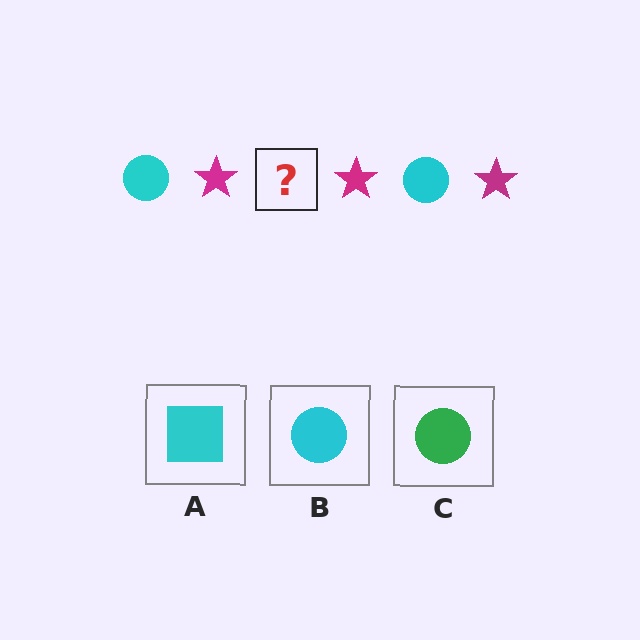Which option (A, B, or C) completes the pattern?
B.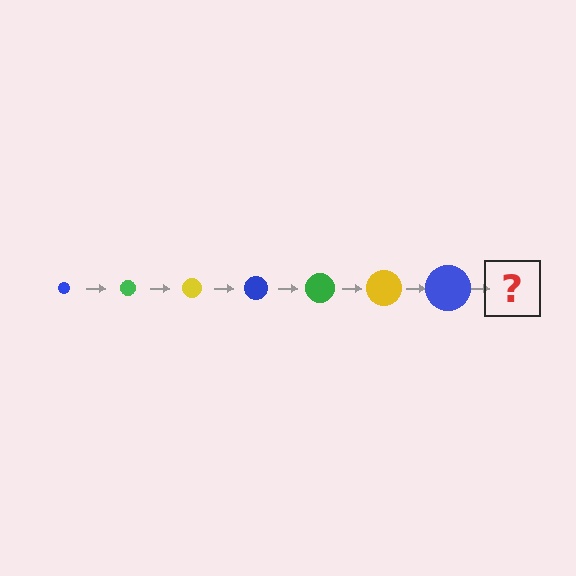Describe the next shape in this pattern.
It should be a green circle, larger than the previous one.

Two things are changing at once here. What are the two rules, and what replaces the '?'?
The two rules are that the circle grows larger each step and the color cycles through blue, green, and yellow. The '?' should be a green circle, larger than the previous one.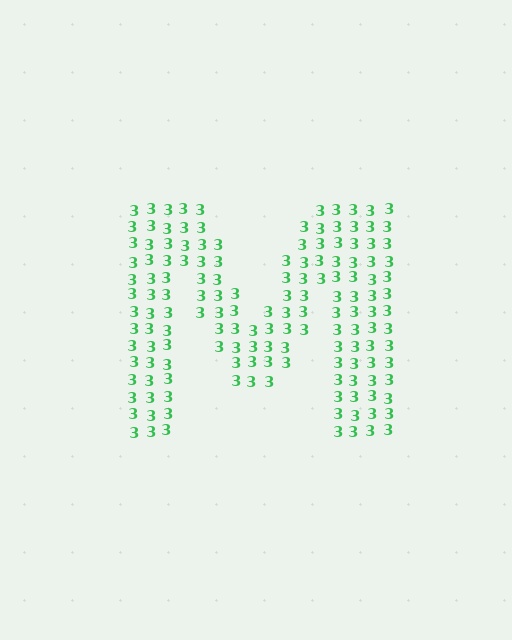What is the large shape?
The large shape is the letter M.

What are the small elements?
The small elements are digit 3's.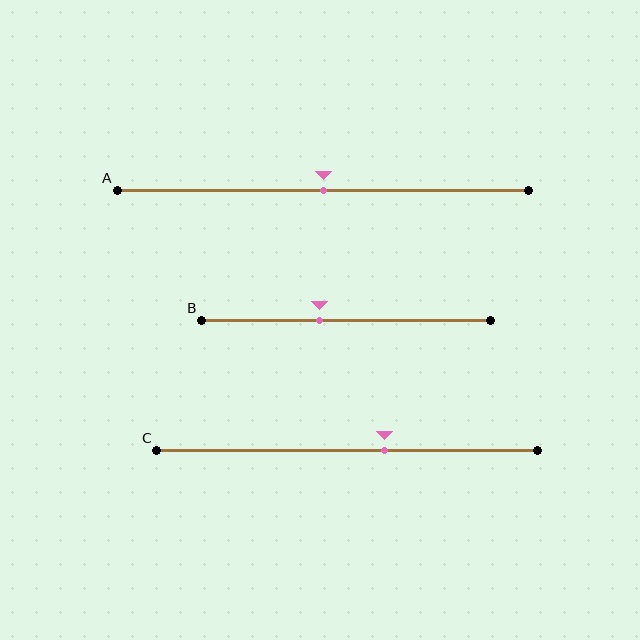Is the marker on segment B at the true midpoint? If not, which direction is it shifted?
No, the marker on segment B is shifted to the left by about 9% of the segment length.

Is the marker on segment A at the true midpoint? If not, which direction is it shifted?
Yes, the marker on segment A is at the true midpoint.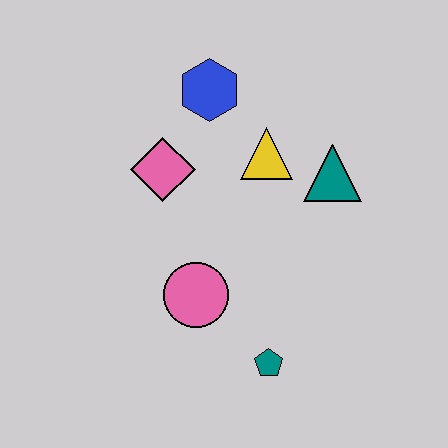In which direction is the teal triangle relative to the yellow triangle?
The teal triangle is to the right of the yellow triangle.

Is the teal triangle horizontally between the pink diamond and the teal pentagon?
No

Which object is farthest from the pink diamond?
The teal pentagon is farthest from the pink diamond.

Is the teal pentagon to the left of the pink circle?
No